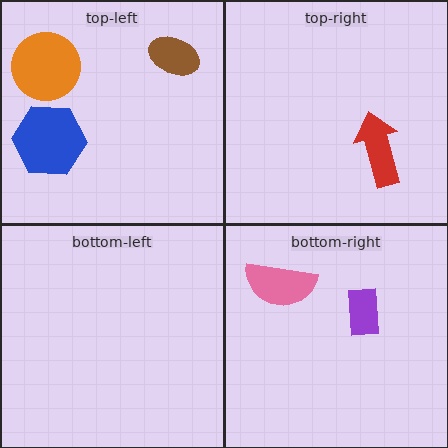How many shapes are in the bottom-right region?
2.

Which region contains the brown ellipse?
The top-left region.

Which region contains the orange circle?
The top-left region.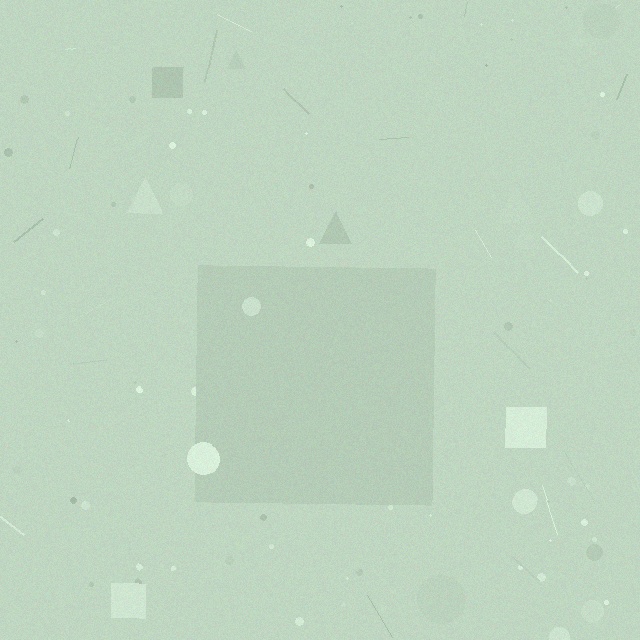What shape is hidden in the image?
A square is hidden in the image.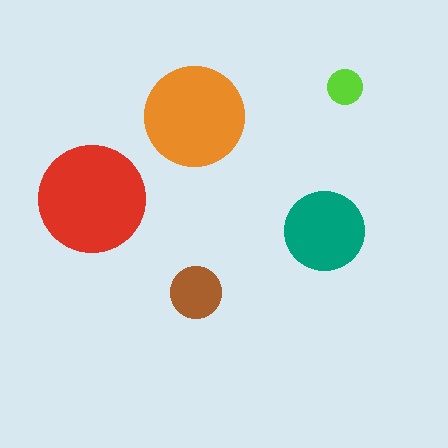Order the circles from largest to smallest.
the red one, the orange one, the teal one, the brown one, the lime one.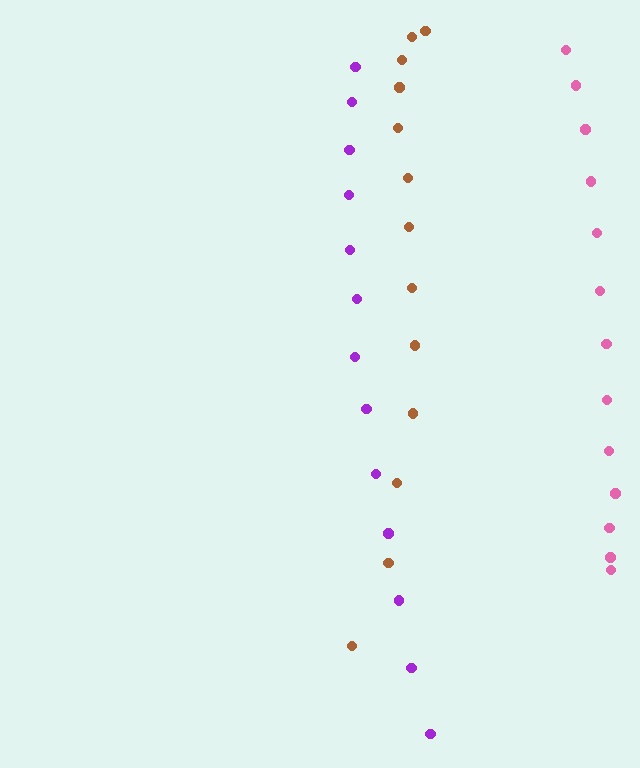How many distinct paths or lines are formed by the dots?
There are 3 distinct paths.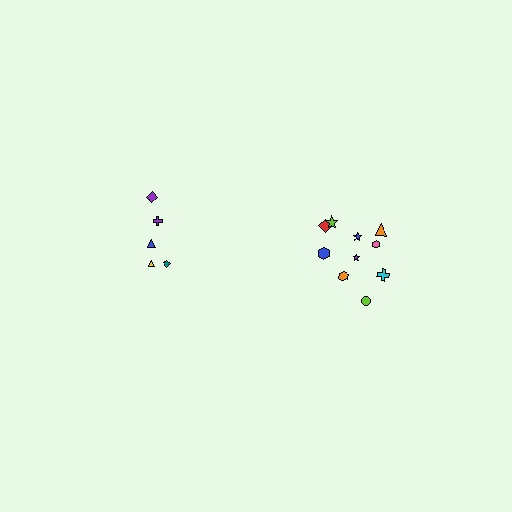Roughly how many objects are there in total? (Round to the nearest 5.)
Roughly 15 objects in total.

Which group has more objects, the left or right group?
The right group.